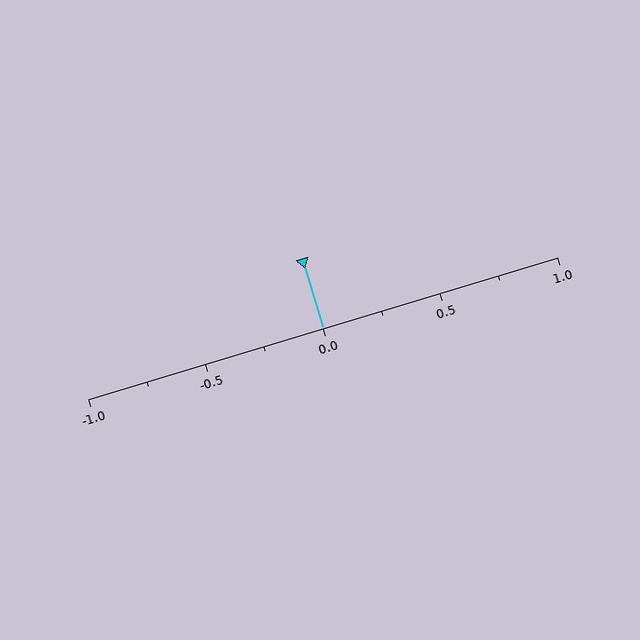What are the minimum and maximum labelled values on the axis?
The axis runs from -1.0 to 1.0.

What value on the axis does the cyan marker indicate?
The marker indicates approximately 0.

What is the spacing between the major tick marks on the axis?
The major ticks are spaced 0.5 apart.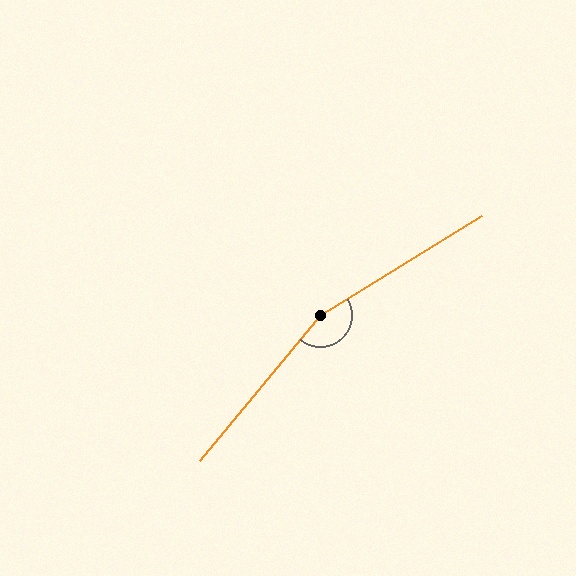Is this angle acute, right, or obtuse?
It is obtuse.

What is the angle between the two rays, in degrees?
Approximately 161 degrees.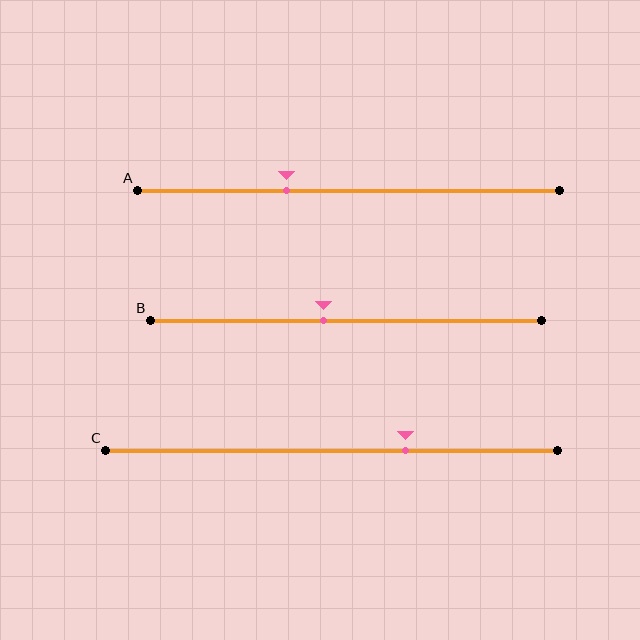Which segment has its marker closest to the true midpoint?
Segment B has its marker closest to the true midpoint.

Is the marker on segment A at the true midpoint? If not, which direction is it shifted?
No, the marker on segment A is shifted to the left by about 15% of the segment length.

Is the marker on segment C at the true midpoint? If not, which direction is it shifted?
No, the marker on segment C is shifted to the right by about 16% of the segment length.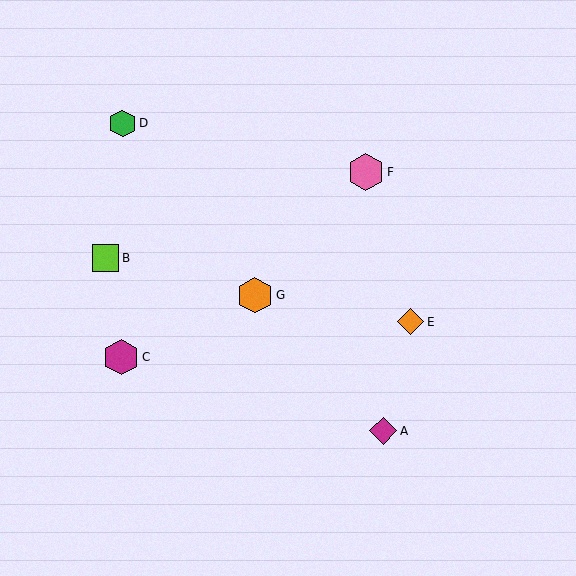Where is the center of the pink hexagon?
The center of the pink hexagon is at (366, 172).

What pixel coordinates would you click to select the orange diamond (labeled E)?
Click at (411, 322) to select the orange diamond E.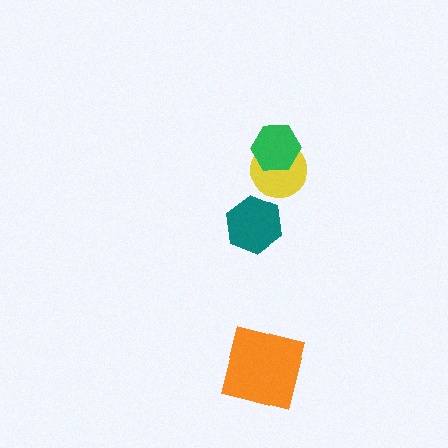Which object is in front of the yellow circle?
The green hexagon is in front of the yellow circle.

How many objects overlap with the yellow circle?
1 object overlaps with the yellow circle.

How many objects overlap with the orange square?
0 objects overlap with the orange square.